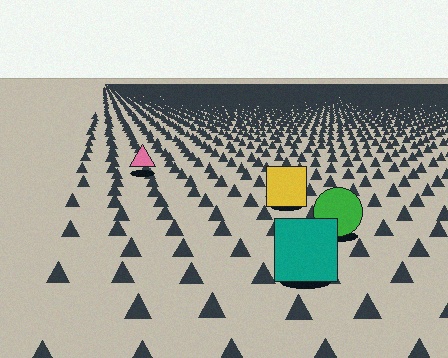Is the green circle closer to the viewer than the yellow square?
Yes. The green circle is closer — you can tell from the texture gradient: the ground texture is coarser near it.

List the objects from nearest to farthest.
From nearest to farthest: the teal square, the green circle, the yellow square, the pink triangle.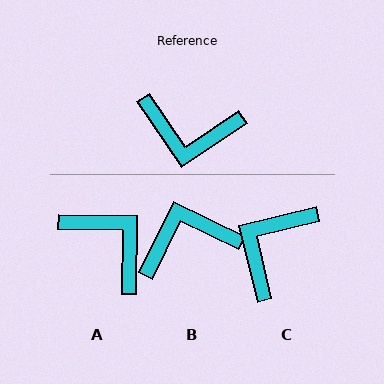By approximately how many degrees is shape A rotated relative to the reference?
Approximately 145 degrees counter-clockwise.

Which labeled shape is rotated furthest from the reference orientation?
B, about 150 degrees away.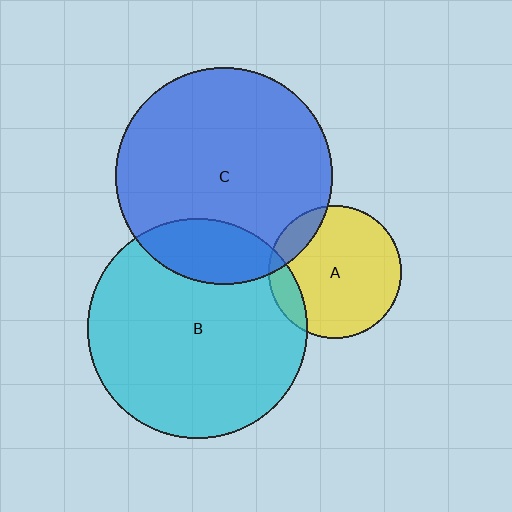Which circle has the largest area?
Circle B (cyan).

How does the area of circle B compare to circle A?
Approximately 2.7 times.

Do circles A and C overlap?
Yes.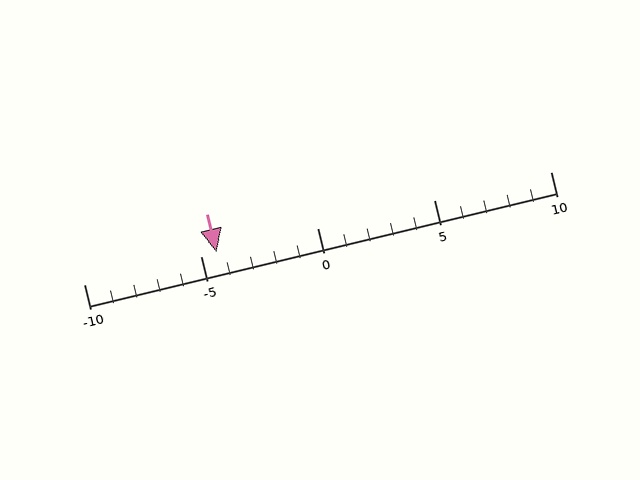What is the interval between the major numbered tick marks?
The major tick marks are spaced 5 units apart.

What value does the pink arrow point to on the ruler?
The pink arrow points to approximately -4.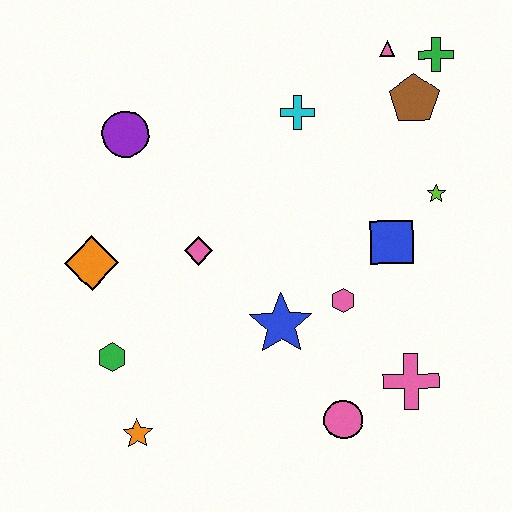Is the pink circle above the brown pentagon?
No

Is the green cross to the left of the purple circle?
No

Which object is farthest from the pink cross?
The purple circle is farthest from the pink cross.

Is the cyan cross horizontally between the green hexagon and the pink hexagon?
Yes